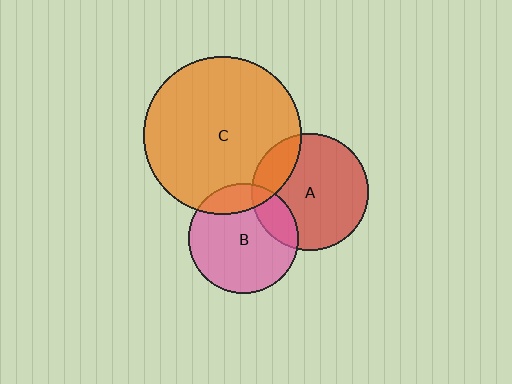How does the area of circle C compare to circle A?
Approximately 1.8 times.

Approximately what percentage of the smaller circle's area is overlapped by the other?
Approximately 20%.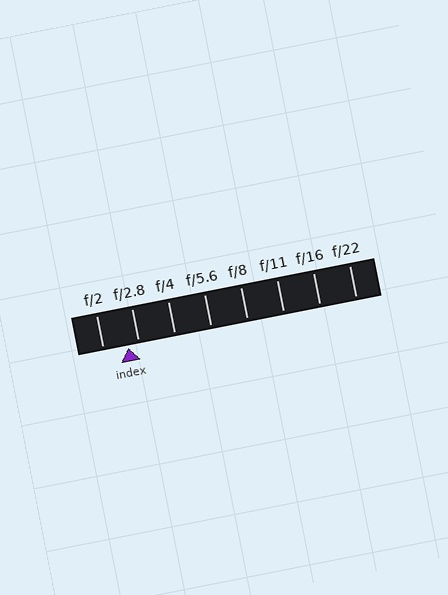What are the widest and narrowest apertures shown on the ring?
The widest aperture shown is f/2 and the narrowest is f/22.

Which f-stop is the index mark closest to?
The index mark is closest to f/2.8.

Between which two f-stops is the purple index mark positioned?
The index mark is between f/2 and f/2.8.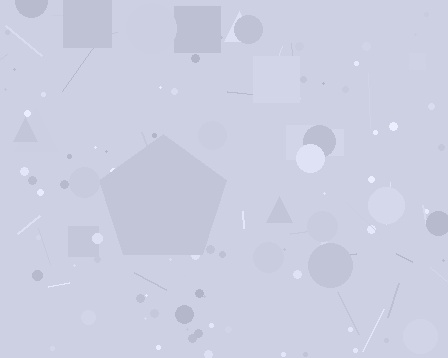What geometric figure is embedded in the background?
A pentagon is embedded in the background.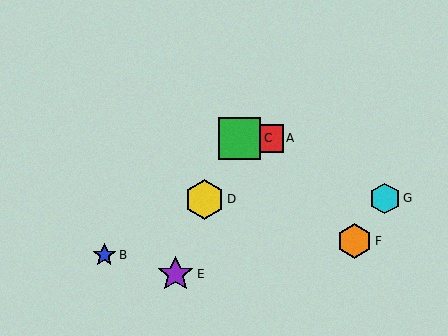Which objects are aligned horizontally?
Objects A, C are aligned horizontally.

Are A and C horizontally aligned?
Yes, both are at y≈139.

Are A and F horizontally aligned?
No, A is at y≈139 and F is at y≈241.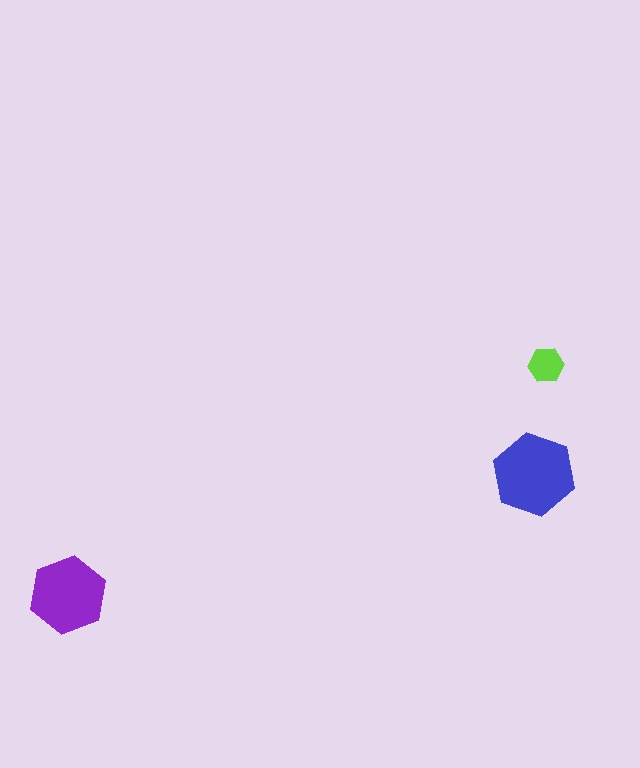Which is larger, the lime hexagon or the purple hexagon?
The purple one.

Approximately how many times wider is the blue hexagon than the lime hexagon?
About 2.5 times wider.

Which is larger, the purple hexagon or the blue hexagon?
The blue one.